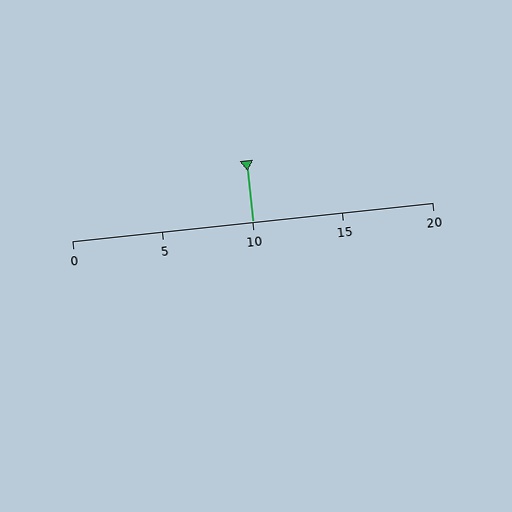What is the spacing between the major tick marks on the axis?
The major ticks are spaced 5 apart.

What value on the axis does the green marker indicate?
The marker indicates approximately 10.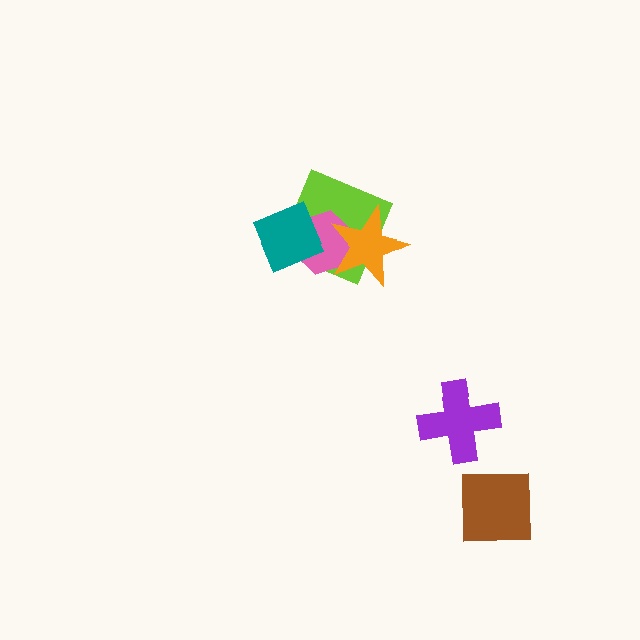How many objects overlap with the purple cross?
0 objects overlap with the purple cross.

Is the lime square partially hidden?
Yes, it is partially covered by another shape.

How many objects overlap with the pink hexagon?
3 objects overlap with the pink hexagon.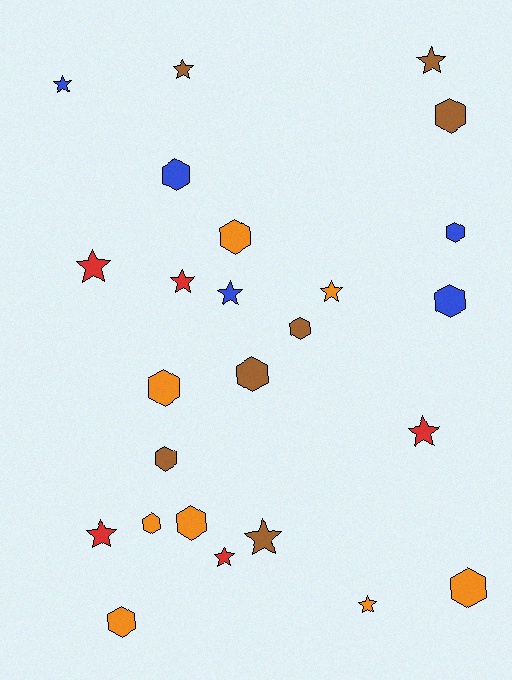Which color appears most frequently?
Orange, with 8 objects.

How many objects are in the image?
There are 25 objects.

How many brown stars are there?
There are 3 brown stars.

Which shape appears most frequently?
Hexagon, with 13 objects.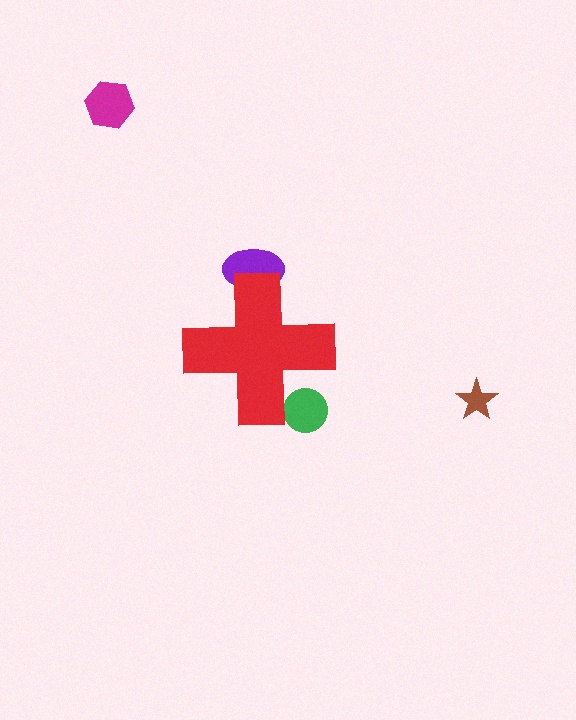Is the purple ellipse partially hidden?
Yes, the purple ellipse is partially hidden behind the red cross.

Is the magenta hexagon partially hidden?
No, the magenta hexagon is fully visible.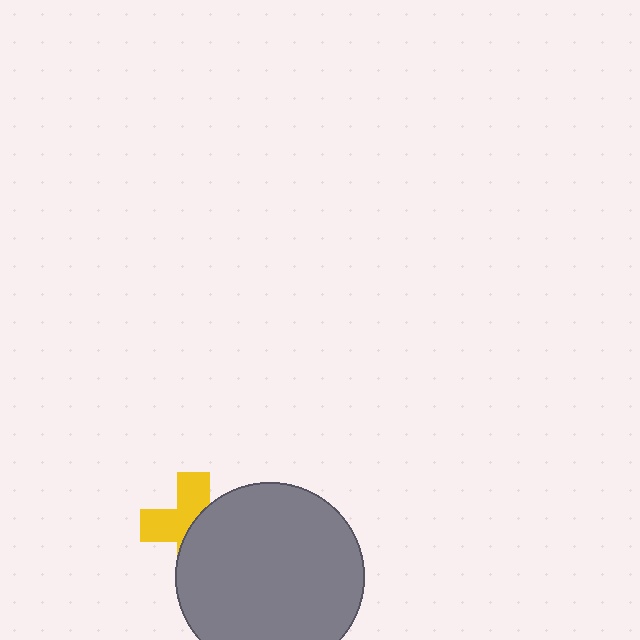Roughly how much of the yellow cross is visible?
About half of it is visible (roughly 49%).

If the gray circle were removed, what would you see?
You would see the complete yellow cross.